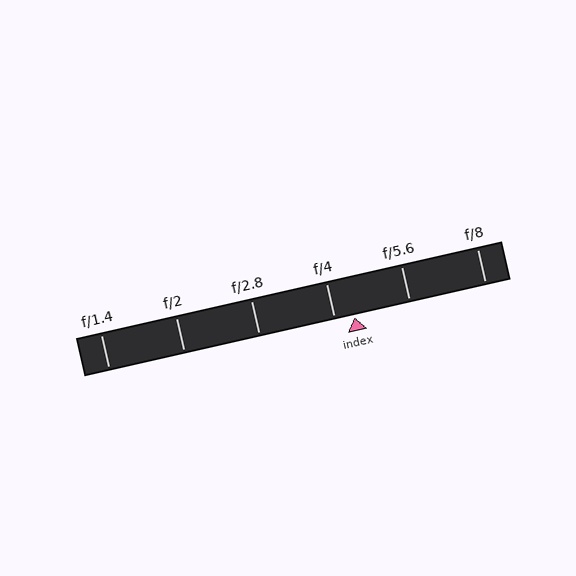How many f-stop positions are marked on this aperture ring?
There are 6 f-stop positions marked.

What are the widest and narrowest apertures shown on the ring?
The widest aperture shown is f/1.4 and the narrowest is f/8.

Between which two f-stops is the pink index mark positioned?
The index mark is between f/4 and f/5.6.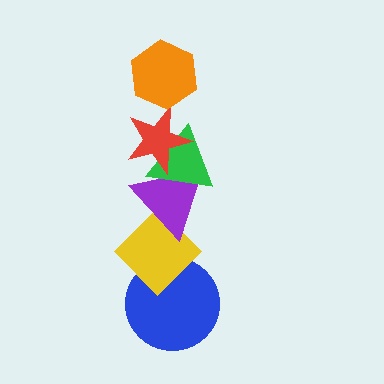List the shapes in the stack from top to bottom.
From top to bottom: the orange hexagon, the red star, the green triangle, the purple triangle, the yellow diamond, the blue circle.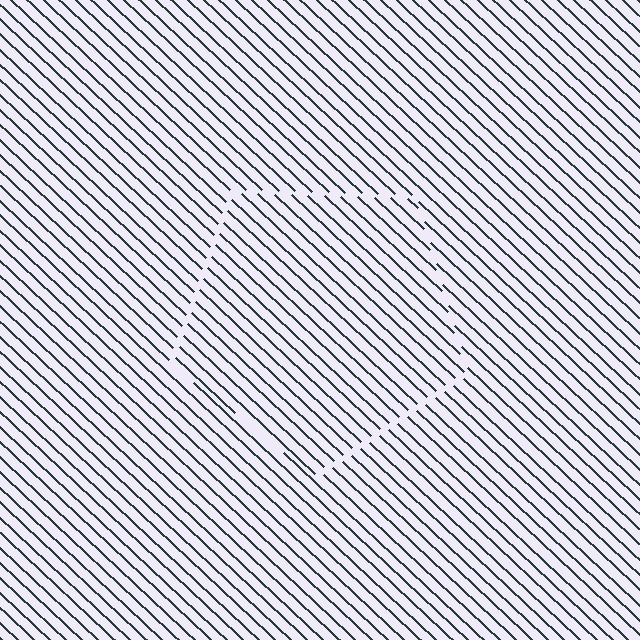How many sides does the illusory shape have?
5 sides — the line-ends trace a pentagon.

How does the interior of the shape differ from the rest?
The interior of the shape contains the same grating, shifted by half a period — the contour is defined by the phase discontinuity where line-ends from the inner and outer gratings abut.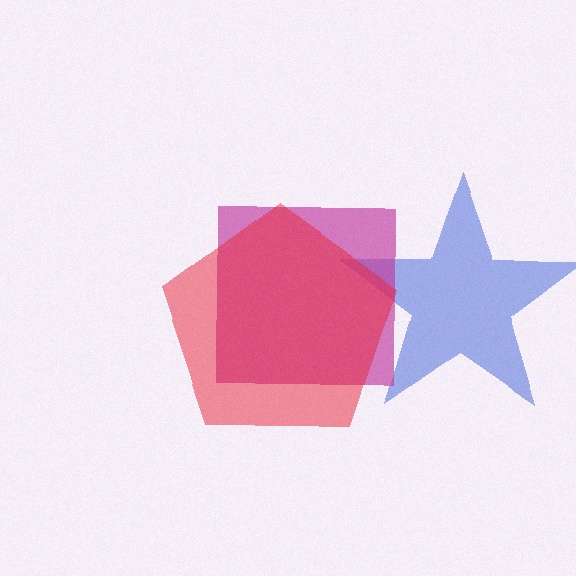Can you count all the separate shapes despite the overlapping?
Yes, there are 3 separate shapes.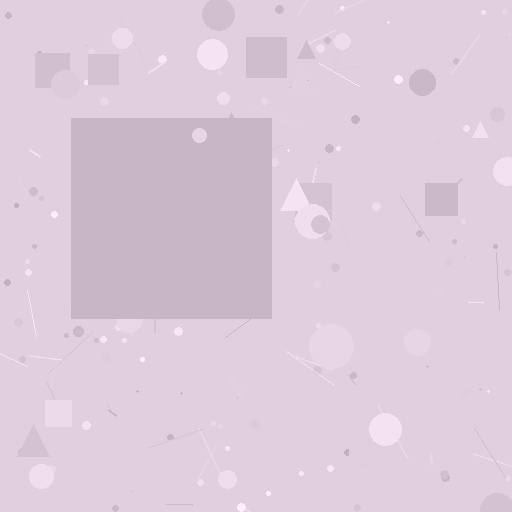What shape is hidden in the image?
A square is hidden in the image.